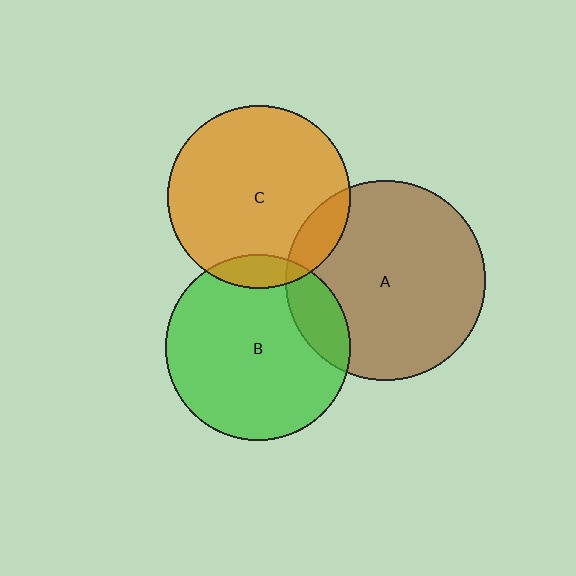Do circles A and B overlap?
Yes.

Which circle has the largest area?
Circle A (brown).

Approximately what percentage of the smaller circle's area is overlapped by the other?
Approximately 15%.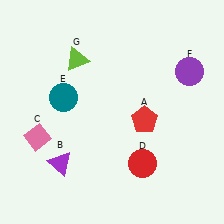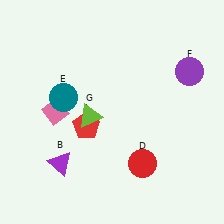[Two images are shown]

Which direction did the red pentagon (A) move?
The red pentagon (A) moved left.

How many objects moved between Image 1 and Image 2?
3 objects moved between the two images.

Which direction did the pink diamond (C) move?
The pink diamond (C) moved up.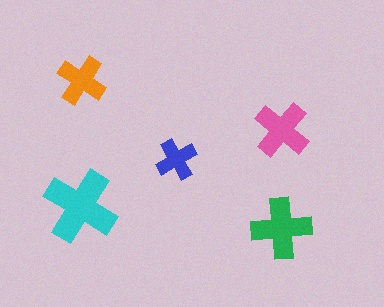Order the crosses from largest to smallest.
the cyan one, the green one, the pink one, the orange one, the blue one.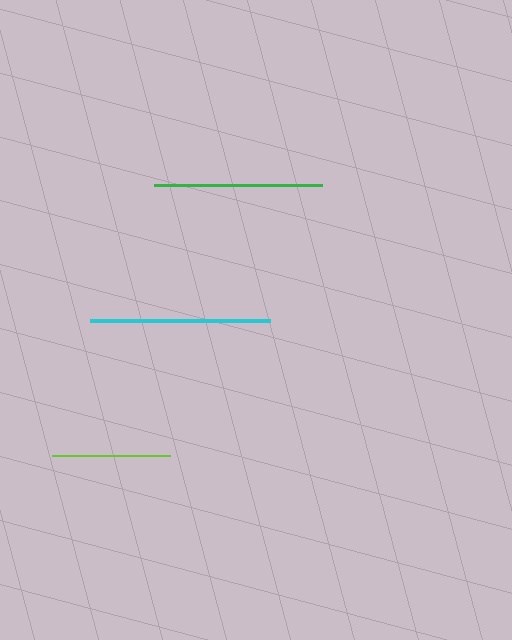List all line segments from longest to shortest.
From longest to shortest: cyan, green, lime.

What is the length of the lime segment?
The lime segment is approximately 118 pixels long.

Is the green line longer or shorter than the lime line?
The green line is longer than the lime line.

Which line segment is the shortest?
The lime line is the shortest at approximately 118 pixels.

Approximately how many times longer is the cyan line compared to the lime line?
The cyan line is approximately 1.5 times the length of the lime line.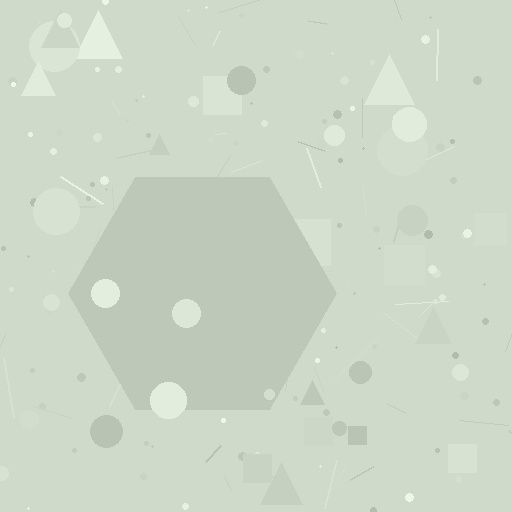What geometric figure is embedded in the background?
A hexagon is embedded in the background.